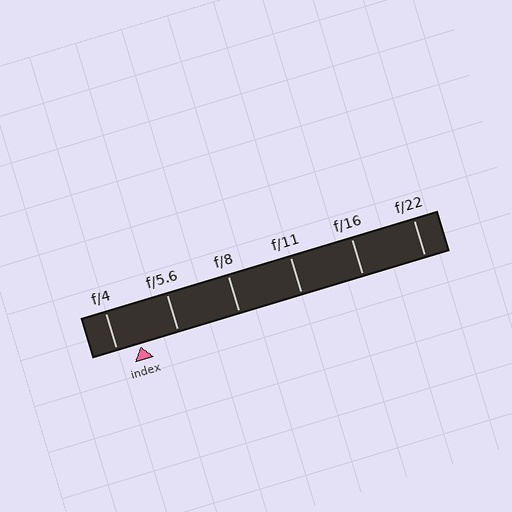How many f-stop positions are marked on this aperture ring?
There are 6 f-stop positions marked.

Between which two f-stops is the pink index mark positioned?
The index mark is between f/4 and f/5.6.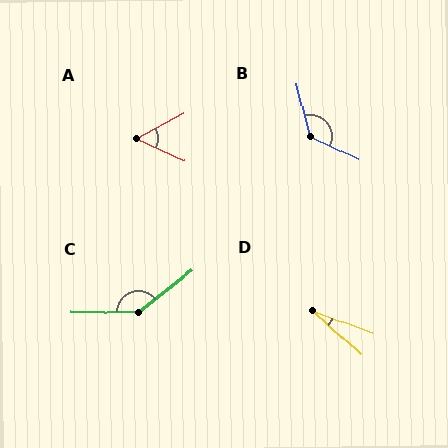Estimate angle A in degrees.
Approximately 53 degrees.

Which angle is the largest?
C, at approximately 141 degrees.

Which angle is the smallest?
D, at approximately 22 degrees.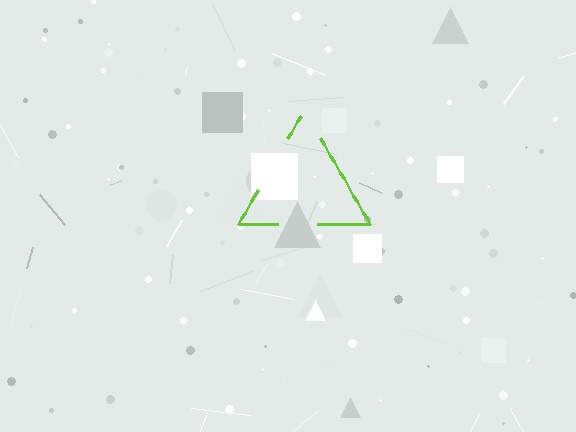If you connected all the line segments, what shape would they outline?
They would outline a triangle.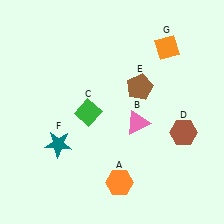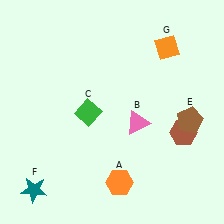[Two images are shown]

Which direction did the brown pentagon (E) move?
The brown pentagon (E) moved right.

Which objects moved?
The objects that moved are: the brown pentagon (E), the teal star (F).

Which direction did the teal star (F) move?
The teal star (F) moved down.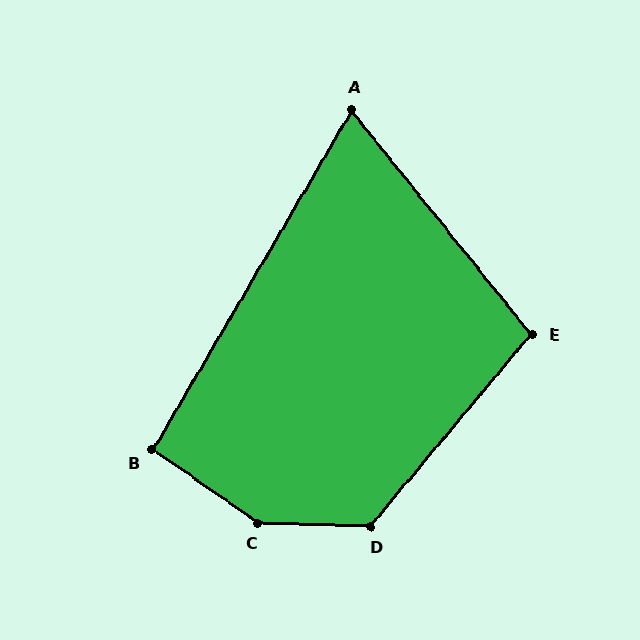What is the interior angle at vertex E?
Approximately 101 degrees (obtuse).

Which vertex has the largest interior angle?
C, at approximately 147 degrees.